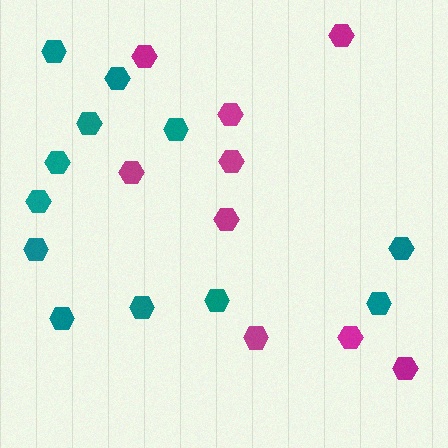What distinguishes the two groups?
There are 2 groups: one group of magenta hexagons (9) and one group of teal hexagons (12).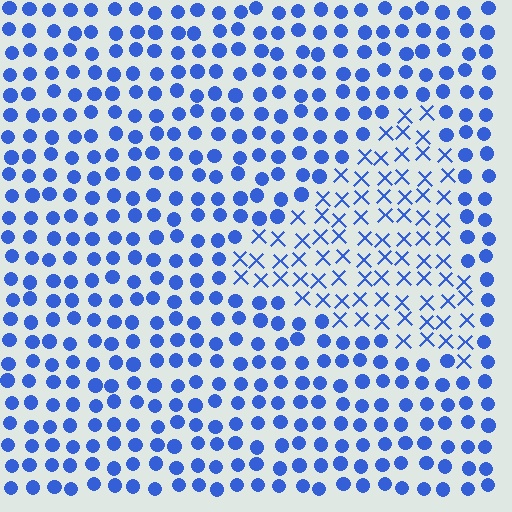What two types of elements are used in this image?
The image uses X marks inside the triangle region and circles outside it.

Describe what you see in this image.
The image is filled with small blue elements arranged in a uniform grid. A triangle-shaped region contains X marks, while the surrounding area contains circles. The boundary is defined purely by the change in element shape.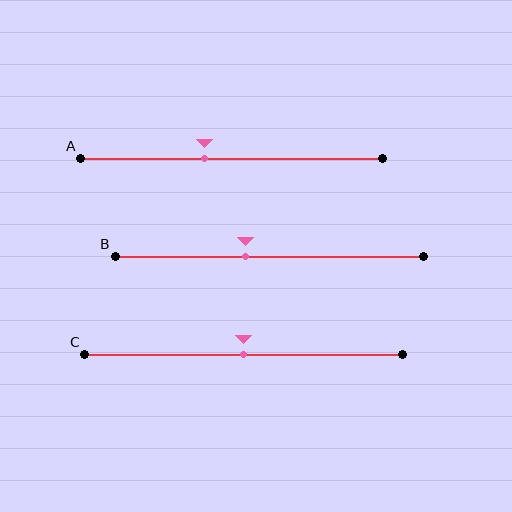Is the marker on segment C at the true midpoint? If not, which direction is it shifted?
Yes, the marker on segment C is at the true midpoint.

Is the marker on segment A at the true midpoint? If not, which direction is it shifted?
No, the marker on segment A is shifted to the left by about 9% of the segment length.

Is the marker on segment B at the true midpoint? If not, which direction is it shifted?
No, the marker on segment B is shifted to the left by about 8% of the segment length.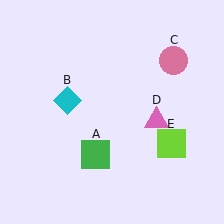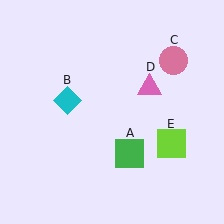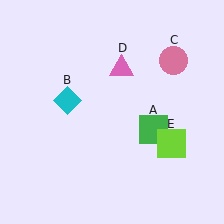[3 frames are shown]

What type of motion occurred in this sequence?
The green square (object A), pink triangle (object D) rotated counterclockwise around the center of the scene.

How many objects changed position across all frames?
2 objects changed position: green square (object A), pink triangle (object D).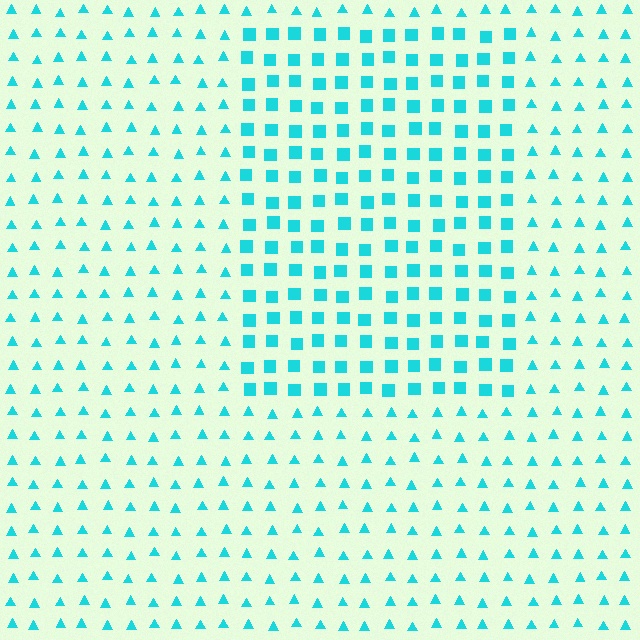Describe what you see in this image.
The image is filled with small cyan elements arranged in a uniform grid. A rectangle-shaped region contains squares, while the surrounding area contains triangles. The boundary is defined purely by the change in element shape.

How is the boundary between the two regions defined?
The boundary is defined by a change in element shape: squares inside vs. triangles outside. All elements share the same color and spacing.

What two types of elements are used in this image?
The image uses squares inside the rectangle region and triangles outside it.